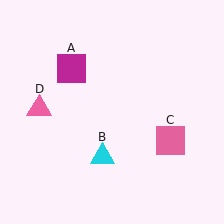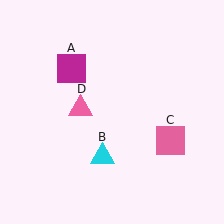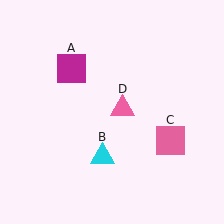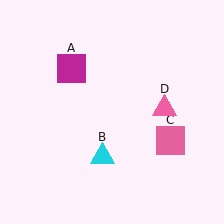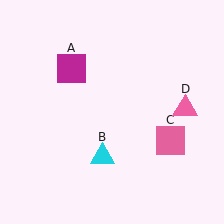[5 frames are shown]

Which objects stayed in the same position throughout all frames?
Magenta square (object A) and cyan triangle (object B) and pink square (object C) remained stationary.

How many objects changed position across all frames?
1 object changed position: pink triangle (object D).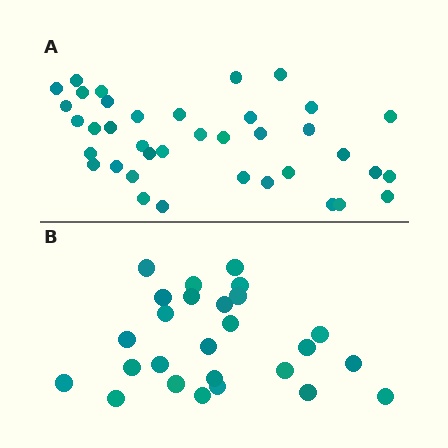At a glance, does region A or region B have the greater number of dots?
Region A (the top region) has more dots.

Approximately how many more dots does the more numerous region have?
Region A has roughly 12 or so more dots than region B.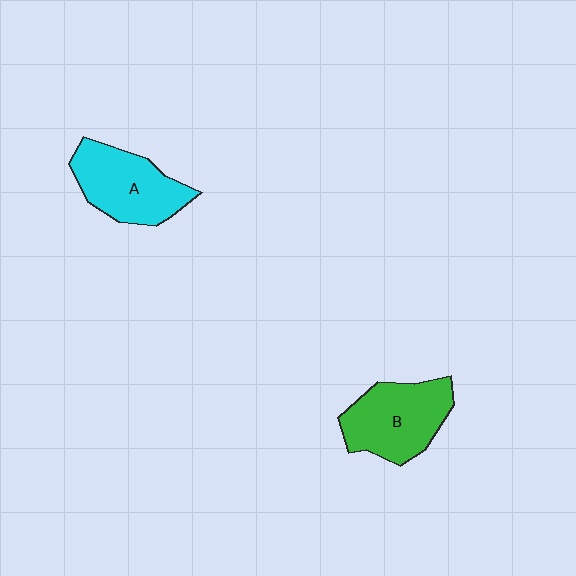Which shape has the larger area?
Shape B (green).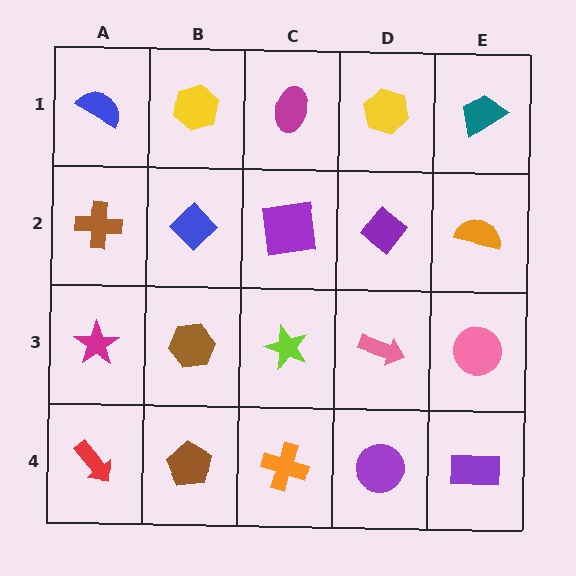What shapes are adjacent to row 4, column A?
A magenta star (row 3, column A), a brown pentagon (row 4, column B).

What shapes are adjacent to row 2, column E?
A teal trapezoid (row 1, column E), a pink circle (row 3, column E), a purple diamond (row 2, column D).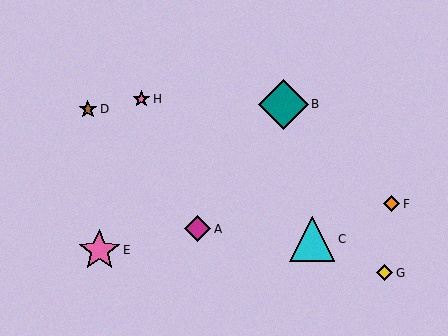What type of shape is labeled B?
Shape B is a teal diamond.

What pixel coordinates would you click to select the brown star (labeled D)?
Click at (88, 109) to select the brown star D.